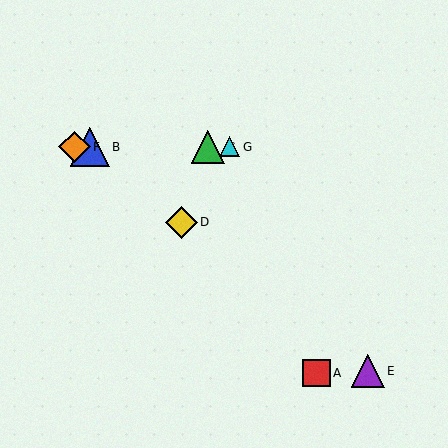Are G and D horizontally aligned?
No, G is at y≈147 and D is at y≈222.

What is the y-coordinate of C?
Object C is at y≈147.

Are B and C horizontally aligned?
Yes, both are at y≈147.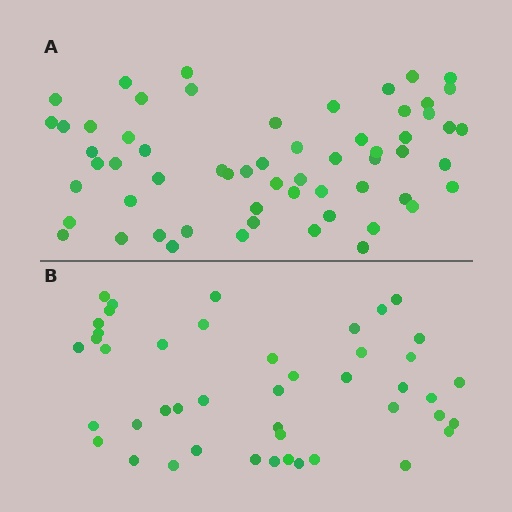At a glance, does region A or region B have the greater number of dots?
Region A (the top region) has more dots.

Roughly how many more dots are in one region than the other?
Region A has approximately 15 more dots than region B.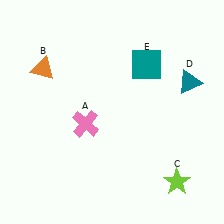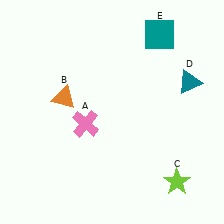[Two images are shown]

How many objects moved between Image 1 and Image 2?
2 objects moved between the two images.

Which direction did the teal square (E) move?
The teal square (E) moved up.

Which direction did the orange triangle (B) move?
The orange triangle (B) moved down.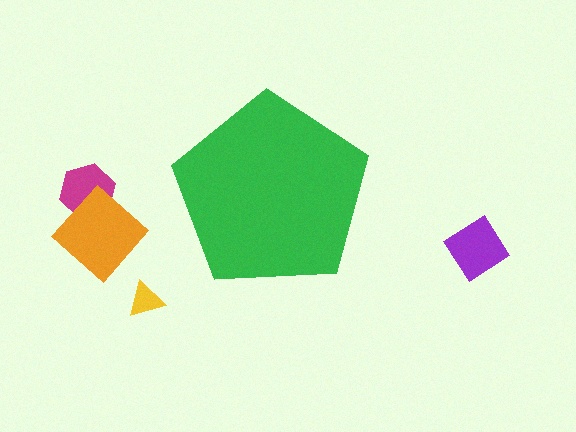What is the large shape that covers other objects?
A green pentagon.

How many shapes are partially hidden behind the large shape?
0 shapes are partially hidden.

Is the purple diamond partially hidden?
No, the purple diamond is fully visible.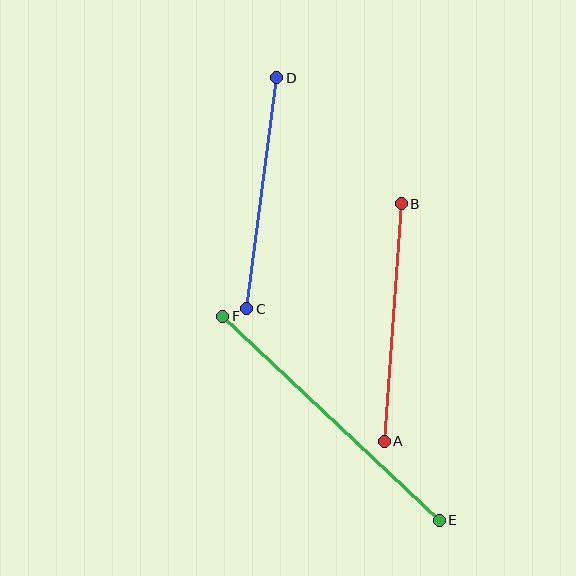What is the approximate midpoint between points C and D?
The midpoint is at approximately (262, 193) pixels.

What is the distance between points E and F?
The distance is approximately 297 pixels.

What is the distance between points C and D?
The distance is approximately 233 pixels.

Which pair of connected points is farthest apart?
Points E and F are farthest apart.